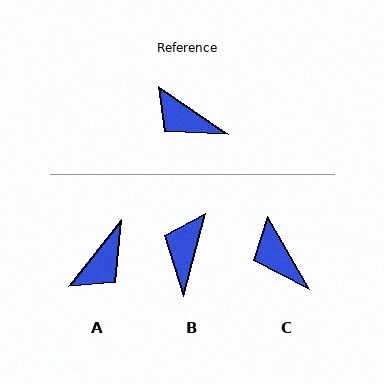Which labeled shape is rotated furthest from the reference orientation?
A, about 86 degrees away.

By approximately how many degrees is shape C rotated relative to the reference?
Approximately 26 degrees clockwise.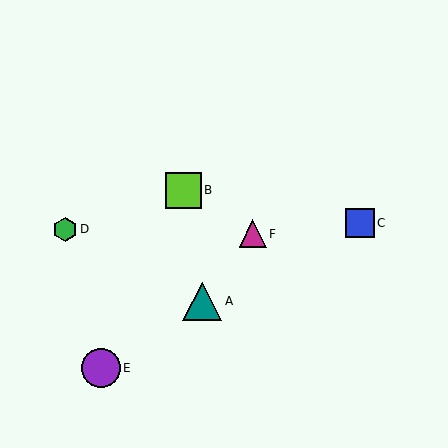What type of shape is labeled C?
Shape C is a blue square.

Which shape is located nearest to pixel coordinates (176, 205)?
The lime square (labeled B) at (183, 190) is nearest to that location.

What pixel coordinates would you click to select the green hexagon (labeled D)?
Click at (65, 229) to select the green hexagon D.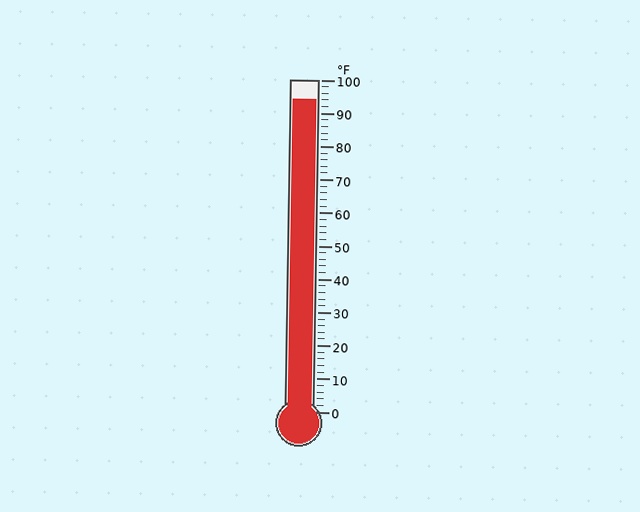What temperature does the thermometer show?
The thermometer shows approximately 94°F.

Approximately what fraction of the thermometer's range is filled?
The thermometer is filled to approximately 95% of its range.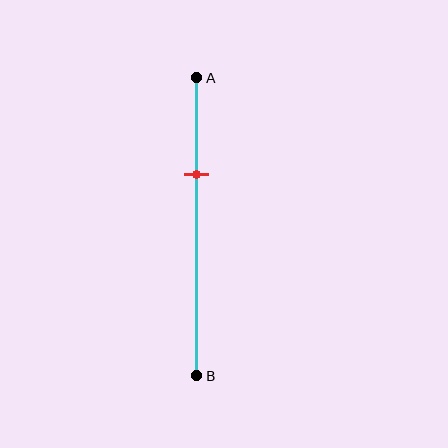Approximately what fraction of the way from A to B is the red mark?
The red mark is approximately 30% of the way from A to B.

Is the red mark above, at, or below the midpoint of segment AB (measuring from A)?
The red mark is above the midpoint of segment AB.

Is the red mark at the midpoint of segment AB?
No, the mark is at about 30% from A, not at the 50% midpoint.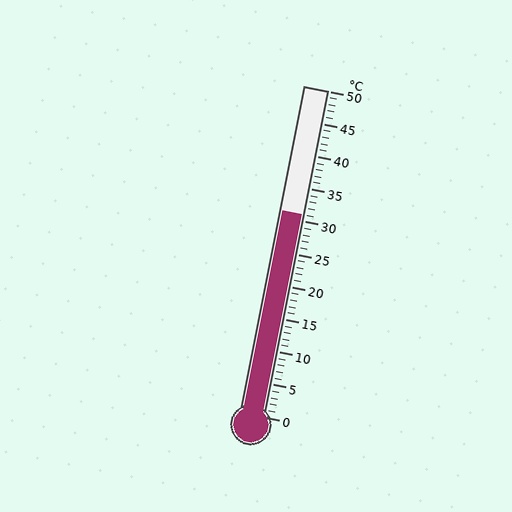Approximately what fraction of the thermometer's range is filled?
The thermometer is filled to approximately 60% of its range.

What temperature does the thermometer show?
The thermometer shows approximately 31°C.